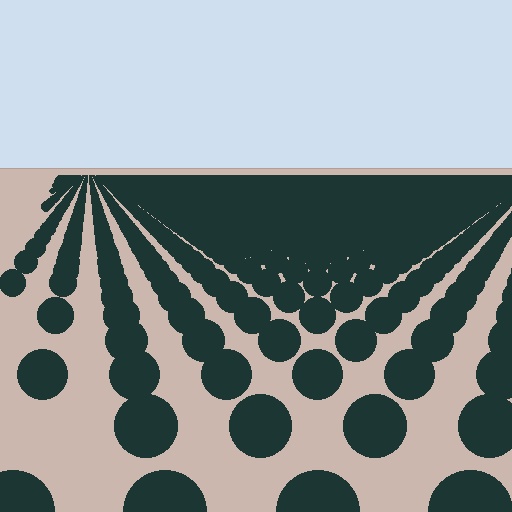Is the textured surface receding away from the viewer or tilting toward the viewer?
The surface is receding away from the viewer. Texture elements get smaller and denser toward the top.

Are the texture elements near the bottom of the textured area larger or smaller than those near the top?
Larger. Near the bottom, elements are closer to the viewer and appear at a bigger on-screen size.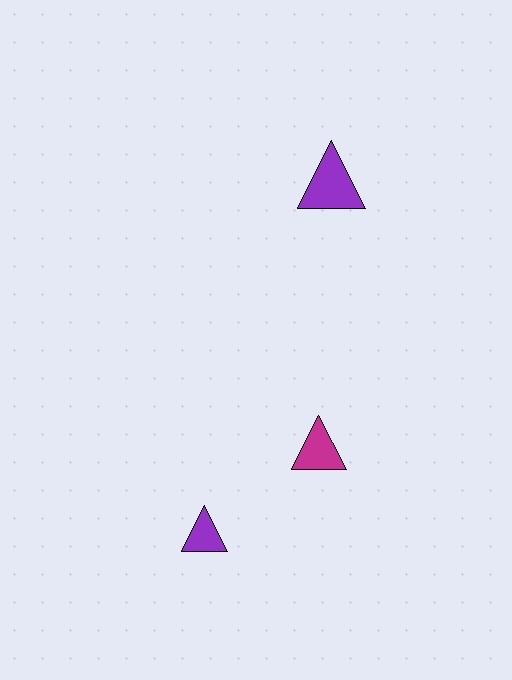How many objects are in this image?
There are 3 objects.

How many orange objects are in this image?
There are no orange objects.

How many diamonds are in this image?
There are no diamonds.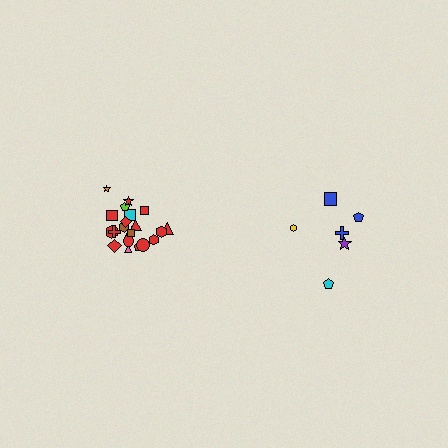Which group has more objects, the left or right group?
The left group.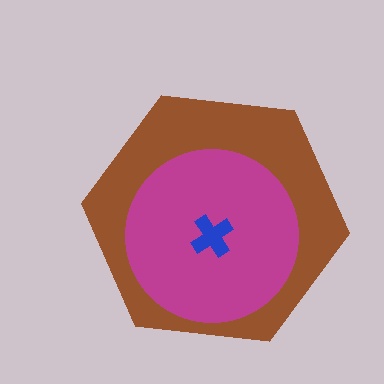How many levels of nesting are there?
3.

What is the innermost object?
The blue cross.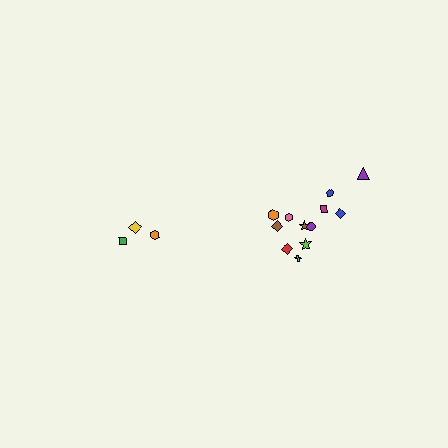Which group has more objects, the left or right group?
The right group.